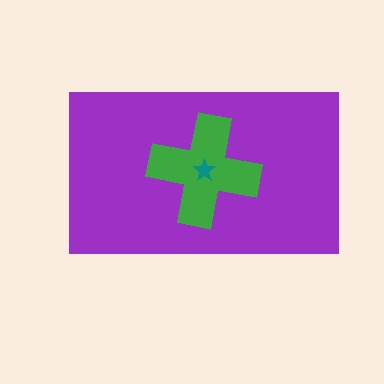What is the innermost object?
The teal star.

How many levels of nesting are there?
3.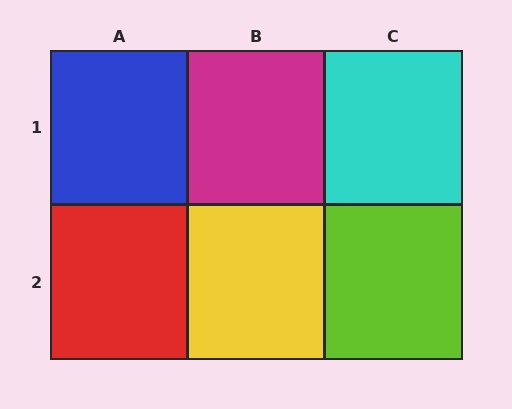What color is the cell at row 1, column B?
Magenta.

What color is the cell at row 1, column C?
Cyan.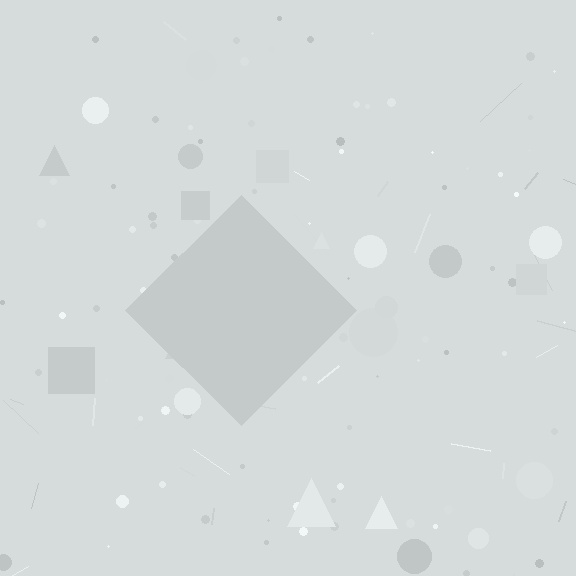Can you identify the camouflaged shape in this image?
The camouflaged shape is a diamond.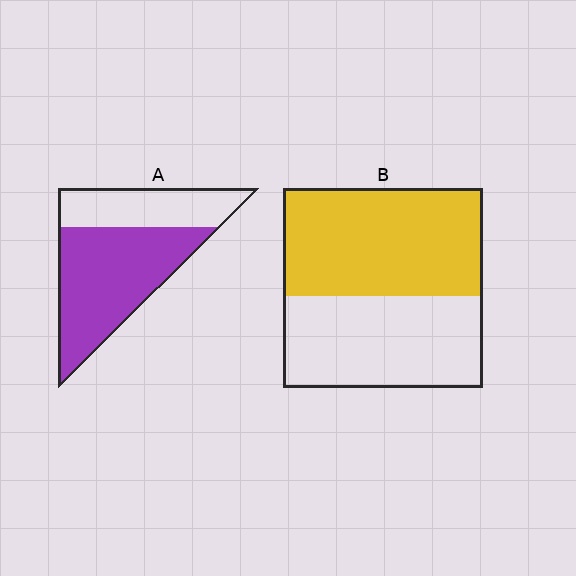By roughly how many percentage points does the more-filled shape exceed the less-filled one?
By roughly 10 percentage points (A over B).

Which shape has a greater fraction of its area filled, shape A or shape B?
Shape A.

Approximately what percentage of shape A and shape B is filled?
A is approximately 65% and B is approximately 55%.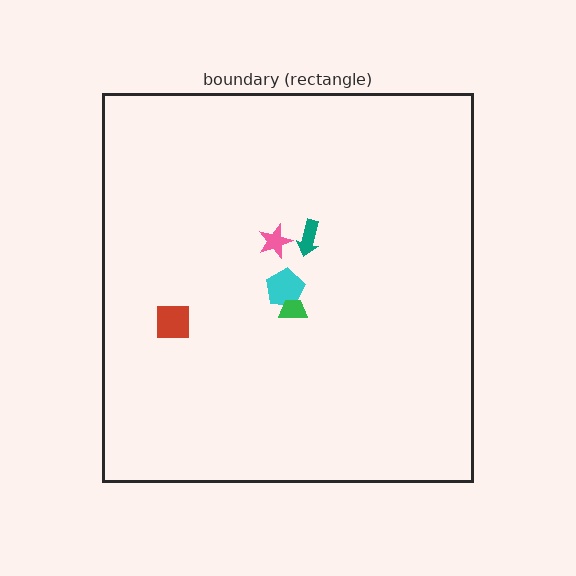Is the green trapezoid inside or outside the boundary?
Inside.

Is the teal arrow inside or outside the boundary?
Inside.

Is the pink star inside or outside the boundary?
Inside.